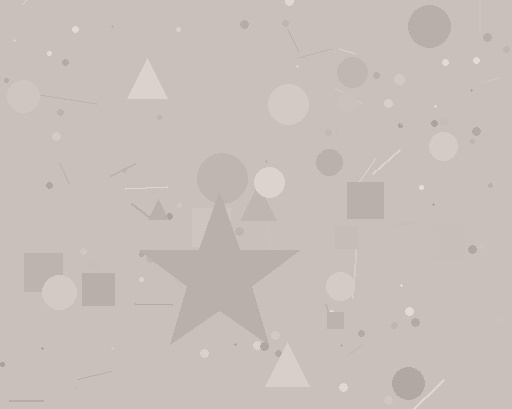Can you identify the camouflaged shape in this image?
The camouflaged shape is a star.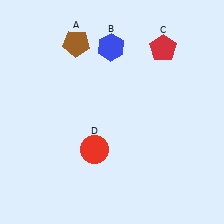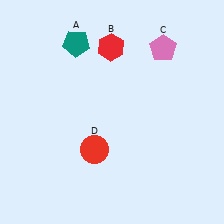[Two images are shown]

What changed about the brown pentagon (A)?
In Image 1, A is brown. In Image 2, it changed to teal.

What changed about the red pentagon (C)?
In Image 1, C is red. In Image 2, it changed to pink.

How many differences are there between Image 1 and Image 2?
There are 3 differences between the two images.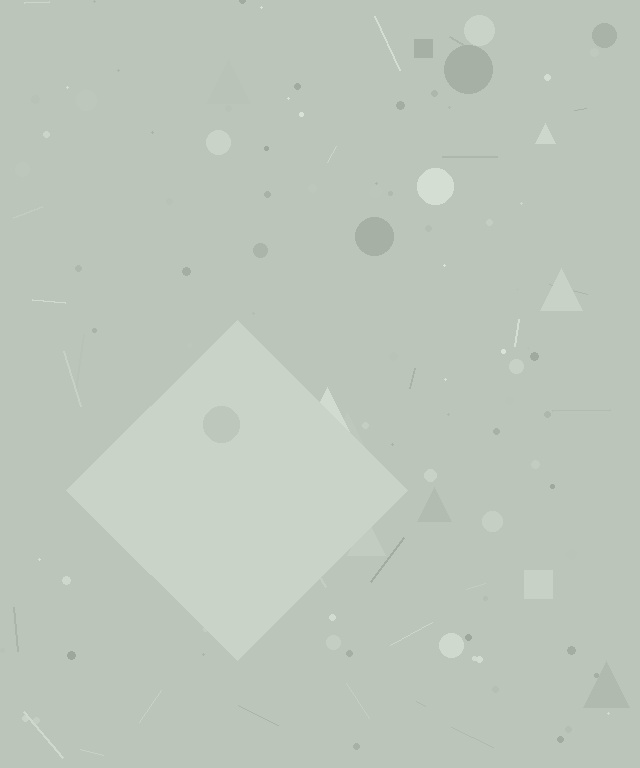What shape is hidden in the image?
A diamond is hidden in the image.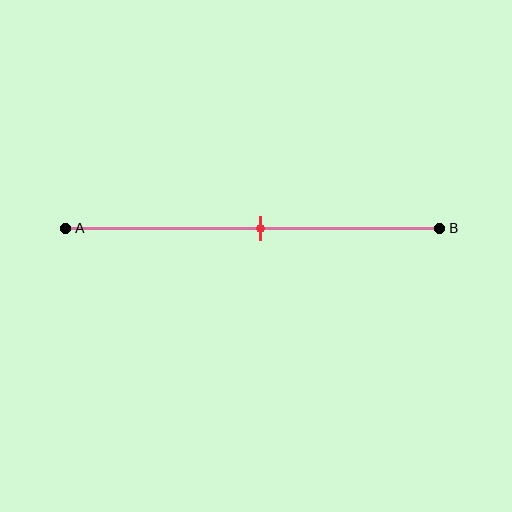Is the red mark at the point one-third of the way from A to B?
No, the mark is at about 50% from A, not at the 33% one-third point.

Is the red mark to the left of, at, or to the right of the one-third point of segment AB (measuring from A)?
The red mark is to the right of the one-third point of segment AB.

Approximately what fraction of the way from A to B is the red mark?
The red mark is approximately 50% of the way from A to B.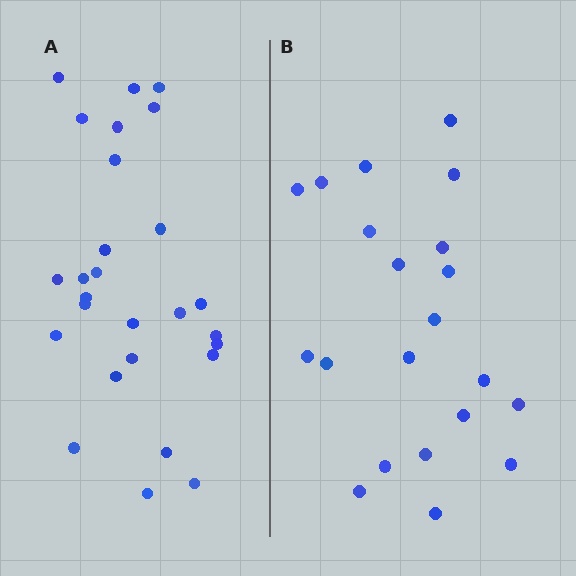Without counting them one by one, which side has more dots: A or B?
Region A (the left region) has more dots.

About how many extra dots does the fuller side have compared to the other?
Region A has about 6 more dots than region B.